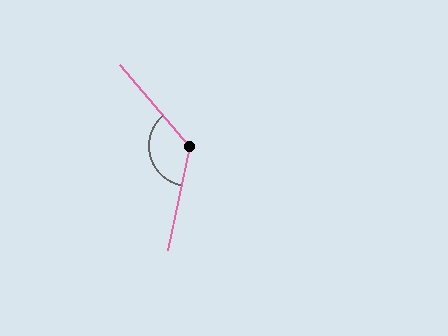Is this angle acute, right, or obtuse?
It is obtuse.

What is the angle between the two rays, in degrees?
Approximately 128 degrees.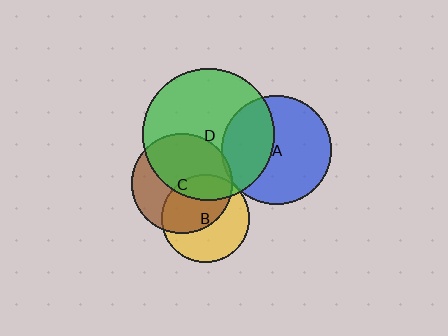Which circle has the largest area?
Circle D (green).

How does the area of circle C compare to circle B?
Approximately 1.3 times.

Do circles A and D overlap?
Yes.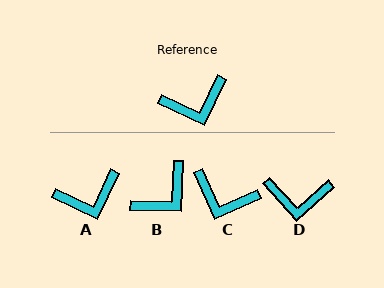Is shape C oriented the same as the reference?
No, it is off by about 41 degrees.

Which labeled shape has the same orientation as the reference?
A.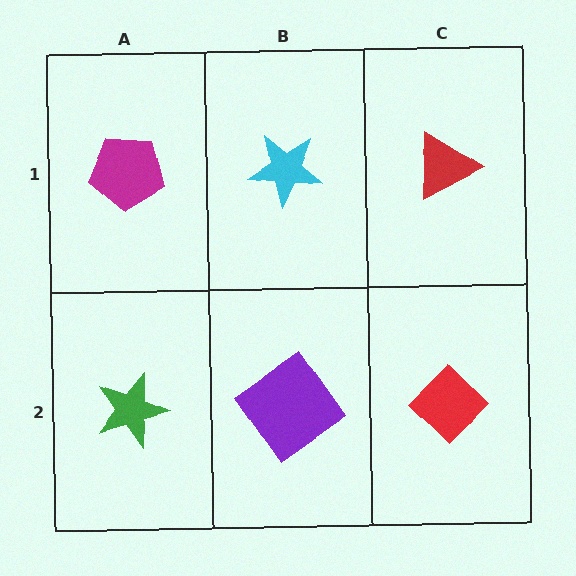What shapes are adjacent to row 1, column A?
A green star (row 2, column A), a cyan star (row 1, column B).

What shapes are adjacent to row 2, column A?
A magenta pentagon (row 1, column A), a purple diamond (row 2, column B).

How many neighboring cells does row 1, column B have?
3.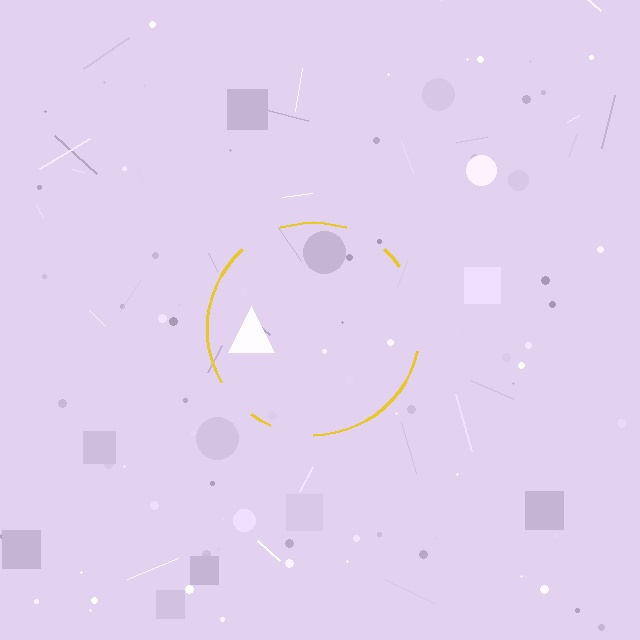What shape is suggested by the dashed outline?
The dashed outline suggests a circle.